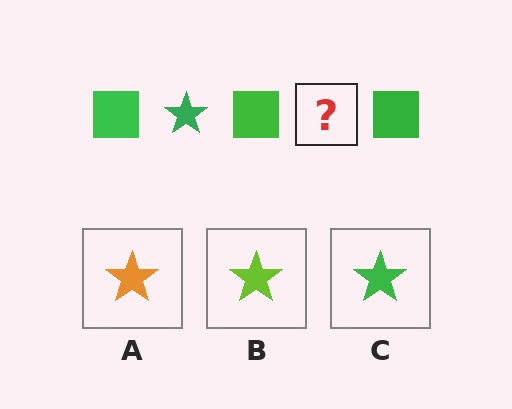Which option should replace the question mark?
Option C.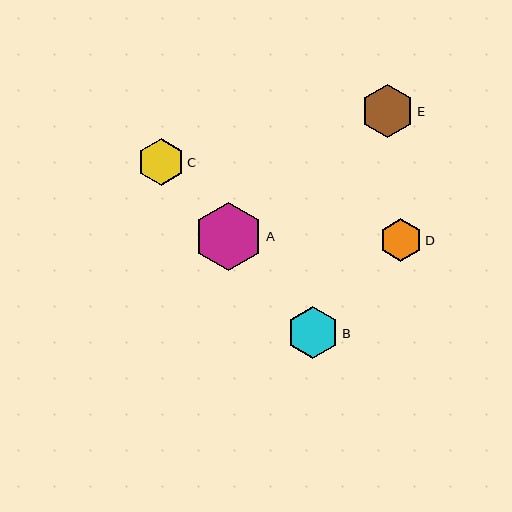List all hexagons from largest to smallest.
From largest to smallest: A, E, B, C, D.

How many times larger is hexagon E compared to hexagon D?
Hexagon E is approximately 1.2 times the size of hexagon D.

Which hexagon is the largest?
Hexagon A is the largest with a size of approximately 69 pixels.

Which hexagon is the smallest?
Hexagon D is the smallest with a size of approximately 43 pixels.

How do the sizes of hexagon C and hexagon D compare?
Hexagon C and hexagon D are approximately the same size.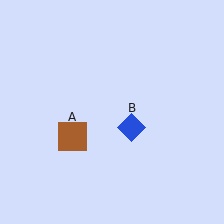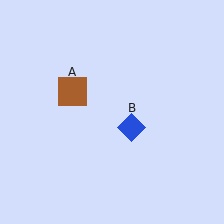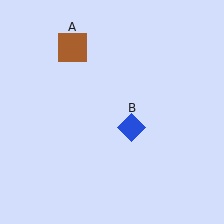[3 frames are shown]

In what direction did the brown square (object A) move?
The brown square (object A) moved up.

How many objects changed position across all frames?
1 object changed position: brown square (object A).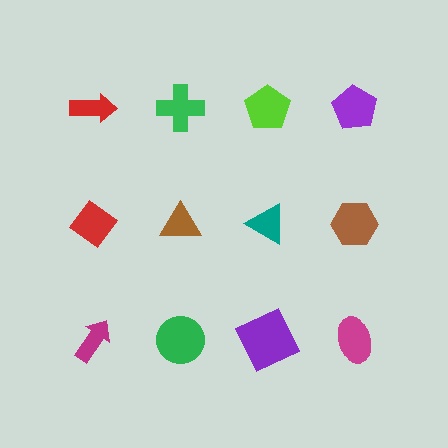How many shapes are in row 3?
4 shapes.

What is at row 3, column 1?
A magenta arrow.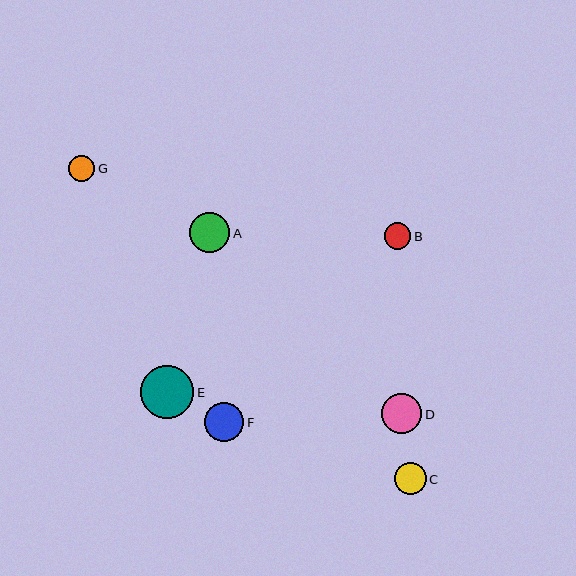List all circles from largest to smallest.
From largest to smallest: E, A, D, F, C, B, G.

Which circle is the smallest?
Circle G is the smallest with a size of approximately 26 pixels.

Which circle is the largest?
Circle E is the largest with a size of approximately 53 pixels.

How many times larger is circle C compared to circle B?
Circle C is approximately 1.2 times the size of circle B.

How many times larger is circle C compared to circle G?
Circle C is approximately 1.3 times the size of circle G.